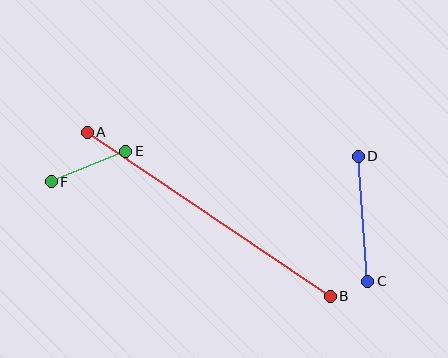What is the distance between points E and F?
The distance is approximately 80 pixels.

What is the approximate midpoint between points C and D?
The midpoint is at approximately (363, 219) pixels.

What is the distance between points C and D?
The distance is approximately 125 pixels.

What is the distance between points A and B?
The distance is approximately 293 pixels.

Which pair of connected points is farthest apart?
Points A and B are farthest apart.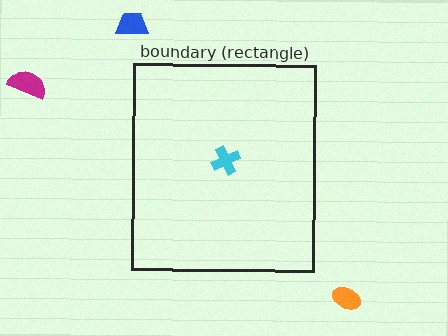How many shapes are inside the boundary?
1 inside, 3 outside.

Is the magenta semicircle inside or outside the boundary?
Outside.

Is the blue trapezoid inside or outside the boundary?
Outside.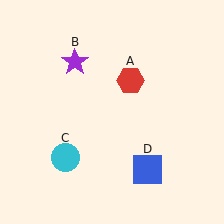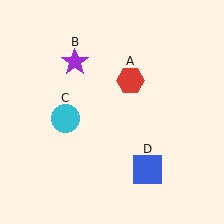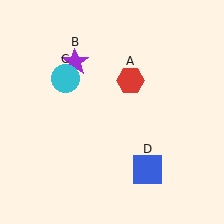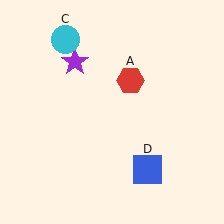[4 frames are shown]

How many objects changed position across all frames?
1 object changed position: cyan circle (object C).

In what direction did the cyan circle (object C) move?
The cyan circle (object C) moved up.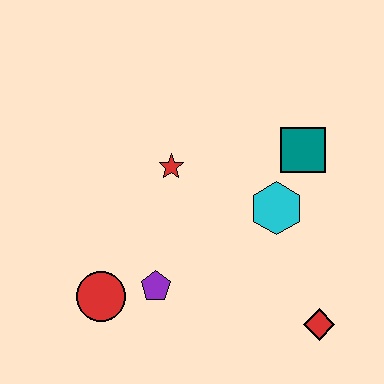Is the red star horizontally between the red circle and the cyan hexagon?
Yes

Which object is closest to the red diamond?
The cyan hexagon is closest to the red diamond.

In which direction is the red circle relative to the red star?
The red circle is below the red star.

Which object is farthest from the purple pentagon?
The teal square is farthest from the purple pentagon.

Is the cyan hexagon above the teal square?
No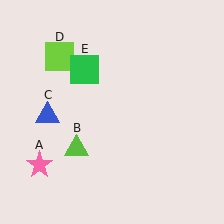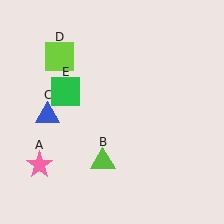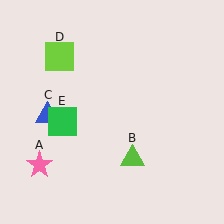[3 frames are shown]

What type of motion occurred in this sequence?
The lime triangle (object B), green square (object E) rotated counterclockwise around the center of the scene.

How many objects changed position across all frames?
2 objects changed position: lime triangle (object B), green square (object E).